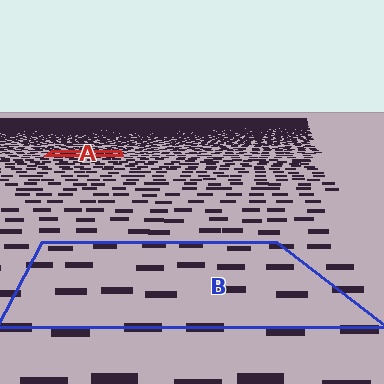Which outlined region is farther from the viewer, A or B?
Region A is farther from the viewer — the texture elements inside it appear smaller and more densely packed.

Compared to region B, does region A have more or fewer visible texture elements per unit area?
Region A has more texture elements per unit area — they are packed more densely because it is farther away.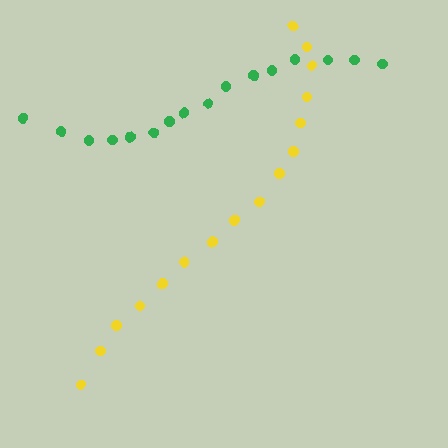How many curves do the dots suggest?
There are 2 distinct paths.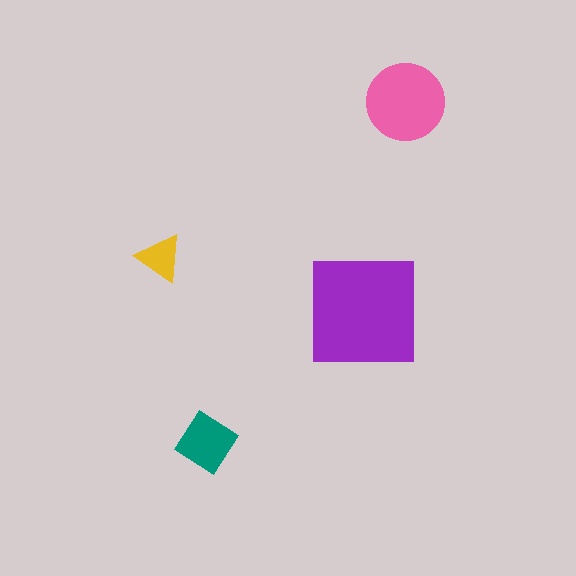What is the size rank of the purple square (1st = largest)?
1st.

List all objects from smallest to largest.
The yellow triangle, the teal diamond, the pink circle, the purple square.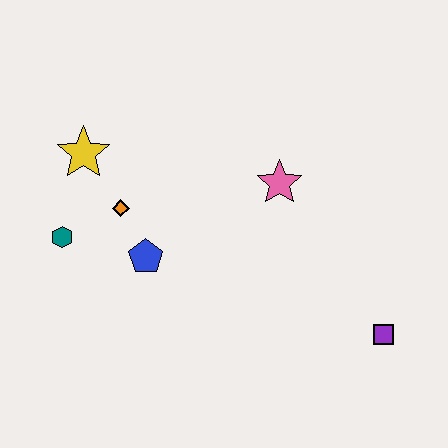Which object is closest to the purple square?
The pink star is closest to the purple square.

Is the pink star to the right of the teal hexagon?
Yes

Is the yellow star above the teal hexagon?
Yes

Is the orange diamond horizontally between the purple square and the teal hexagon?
Yes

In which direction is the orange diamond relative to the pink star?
The orange diamond is to the left of the pink star.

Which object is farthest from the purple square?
The yellow star is farthest from the purple square.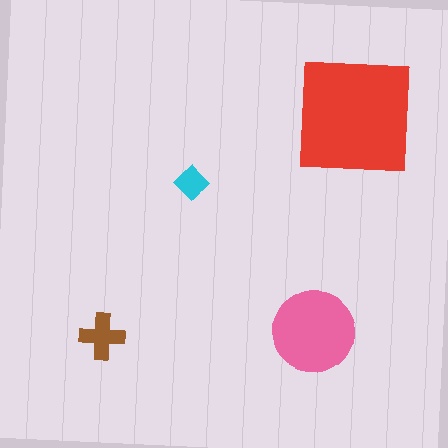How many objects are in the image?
There are 4 objects in the image.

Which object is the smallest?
The cyan diamond.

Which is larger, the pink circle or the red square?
The red square.